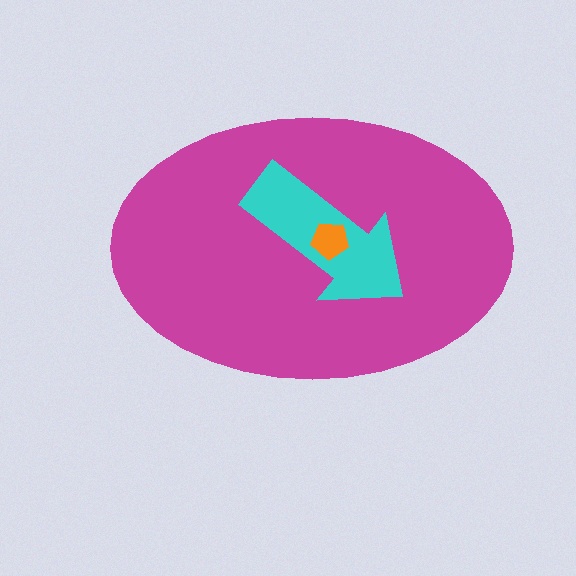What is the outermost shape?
The magenta ellipse.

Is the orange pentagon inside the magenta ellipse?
Yes.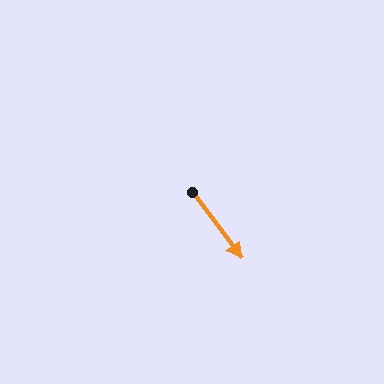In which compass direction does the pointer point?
Southeast.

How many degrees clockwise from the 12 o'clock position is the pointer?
Approximately 143 degrees.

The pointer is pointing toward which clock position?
Roughly 5 o'clock.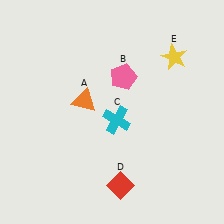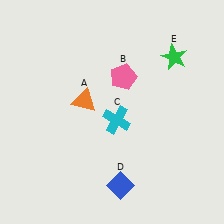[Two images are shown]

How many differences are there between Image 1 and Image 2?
There are 2 differences between the two images.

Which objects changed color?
D changed from red to blue. E changed from yellow to green.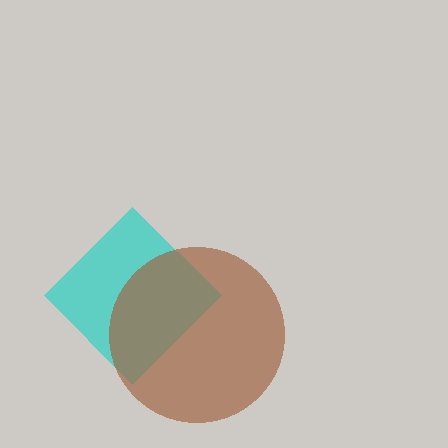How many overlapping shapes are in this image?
There are 2 overlapping shapes in the image.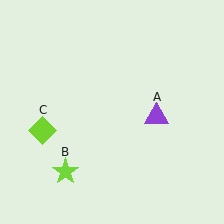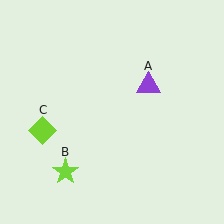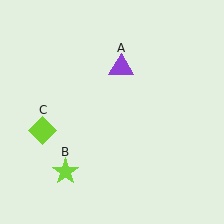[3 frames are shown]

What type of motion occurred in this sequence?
The purple triangle (object A) rotated counterclockwise around the center of the scene.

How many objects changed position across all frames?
1 object changed position: purple triangle (object A).